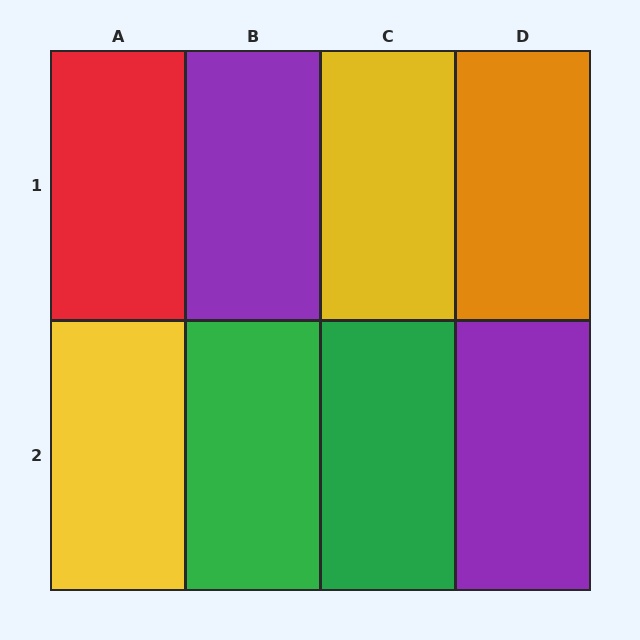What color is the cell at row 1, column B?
Purple.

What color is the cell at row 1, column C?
Yellow.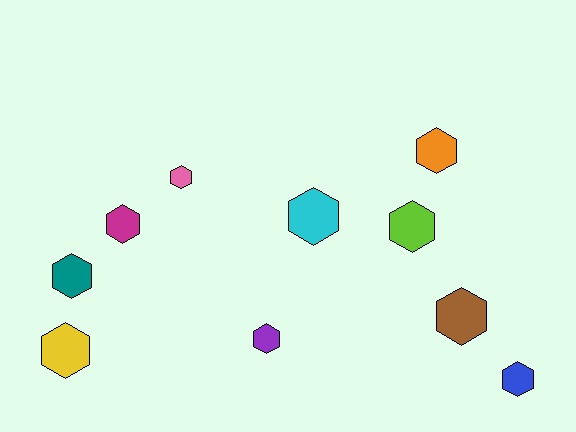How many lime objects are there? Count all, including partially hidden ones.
There is 1 lime object.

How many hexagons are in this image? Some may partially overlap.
There are 10 hexagons.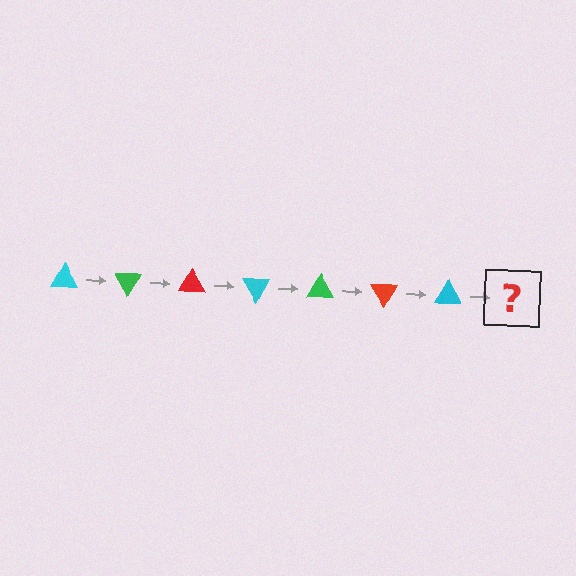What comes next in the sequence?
The next element should be a green triangle, rotated 420 degrees from the start.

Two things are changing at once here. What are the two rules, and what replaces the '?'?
The two rules are that it rotates 60 degrees each step and the color cycles through cyan, green, and red. The '?' should be a green triangle, rotated 420 degrees from the start.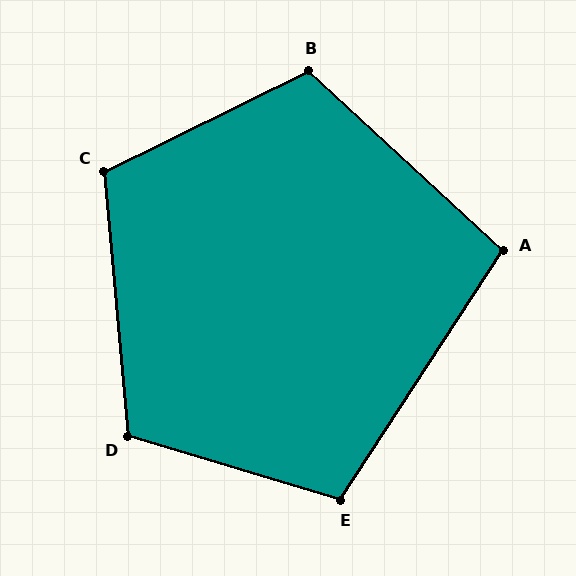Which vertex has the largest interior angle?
D, at approximately 112 degrees.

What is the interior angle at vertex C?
Approximately 111 degrees (obtuse).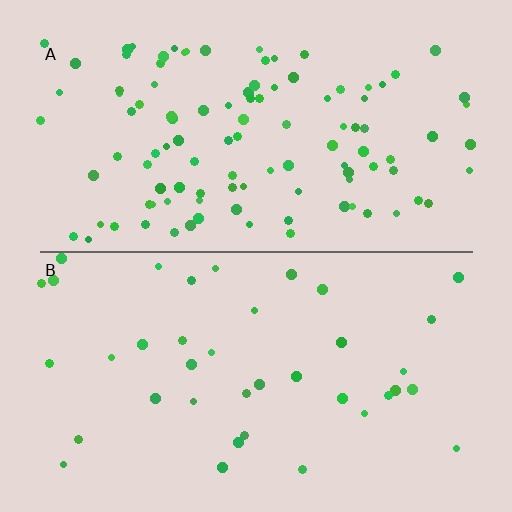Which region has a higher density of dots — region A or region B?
A (the top).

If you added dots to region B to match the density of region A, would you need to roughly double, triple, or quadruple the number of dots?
Approximately triple.